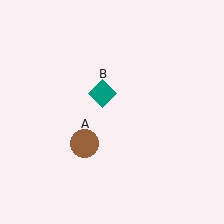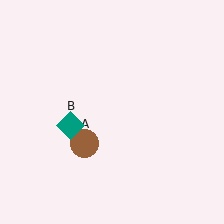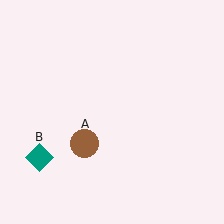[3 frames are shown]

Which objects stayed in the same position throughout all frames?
Brown circle (object A) remained stationary.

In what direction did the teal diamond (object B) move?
The teal diamond (object B) moved down and to the left.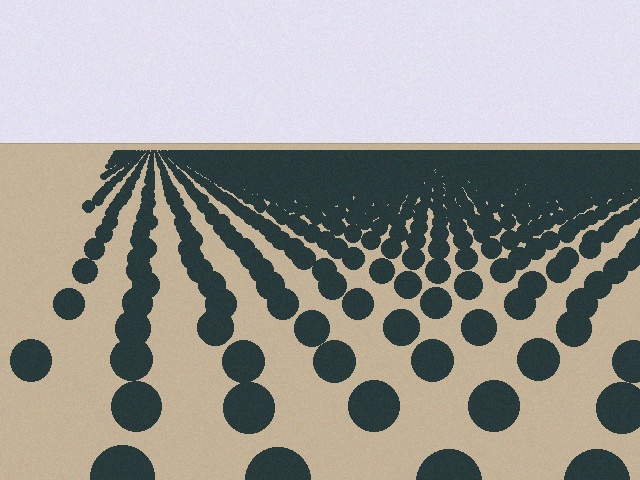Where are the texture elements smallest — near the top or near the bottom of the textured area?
Near the top.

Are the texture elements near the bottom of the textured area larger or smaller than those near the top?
Larger. Near the bottom, elements are closer to the viewer and appear at a bigger on-screen size.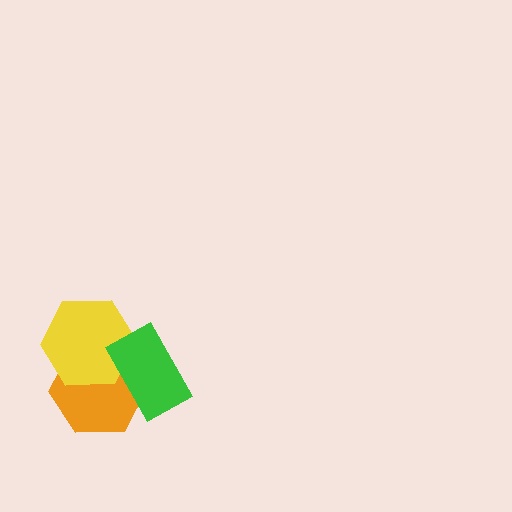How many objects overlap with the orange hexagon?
2 objects overlap with the orange hexagon.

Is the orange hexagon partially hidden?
Yes, it is partially covered by another shape.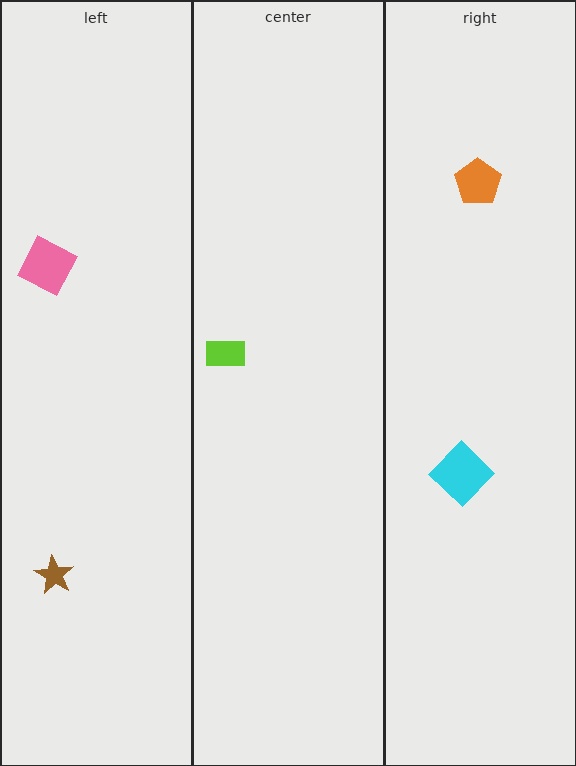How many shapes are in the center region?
1.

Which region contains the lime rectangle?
The center region.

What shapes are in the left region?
The brown star, the pink diamond.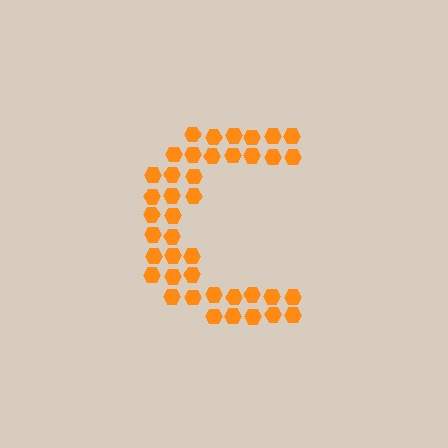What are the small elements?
The small elements are hexagons.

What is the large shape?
The large shape is the letter C.